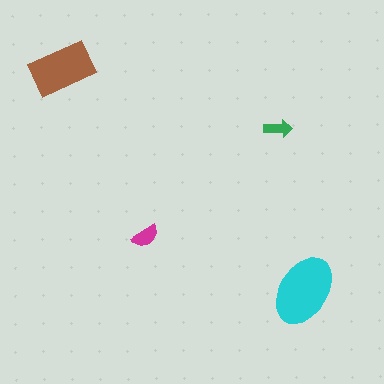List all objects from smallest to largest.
The green arrow, the magenta semicircle, the brown rectangle, the cyan ellipse.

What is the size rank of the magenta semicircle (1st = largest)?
3rd.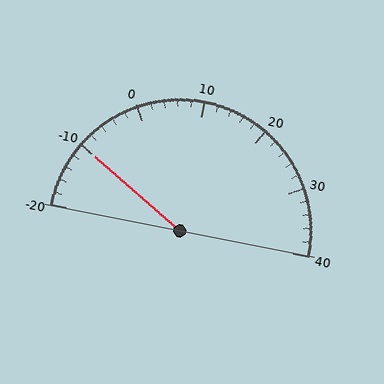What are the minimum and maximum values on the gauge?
The gauge ranges from -20 to 40.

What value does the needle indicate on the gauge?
The needle indicates approximately -10.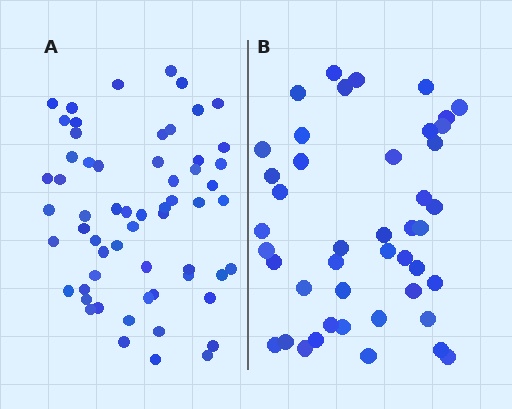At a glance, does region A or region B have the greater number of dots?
Region A (the left region) has more dots.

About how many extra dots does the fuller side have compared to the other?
Region A has approximately 15 more dots than region B.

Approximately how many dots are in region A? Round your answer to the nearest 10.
About 60 dots.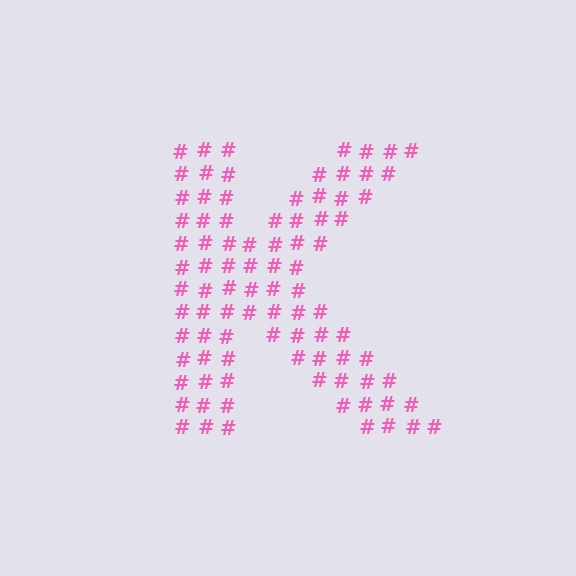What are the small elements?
The small elements are hash symbols.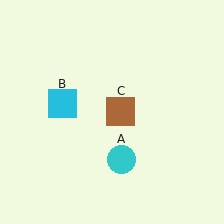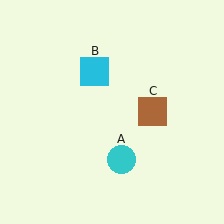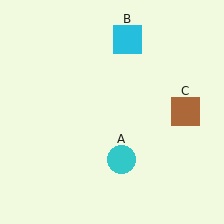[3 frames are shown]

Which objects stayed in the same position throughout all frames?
Cyan circle (object A) remained stationary.